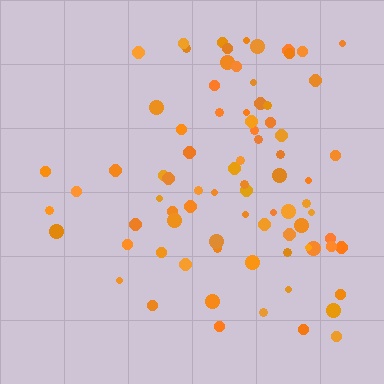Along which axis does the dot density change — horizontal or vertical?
Horizontal.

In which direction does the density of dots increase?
From left to right, with the right side densest.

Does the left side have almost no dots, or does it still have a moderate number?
Still a moderate number, just noticeably fewer than the right.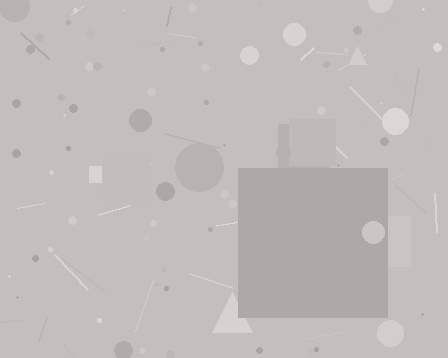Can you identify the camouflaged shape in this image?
The camouflaged shape is a square.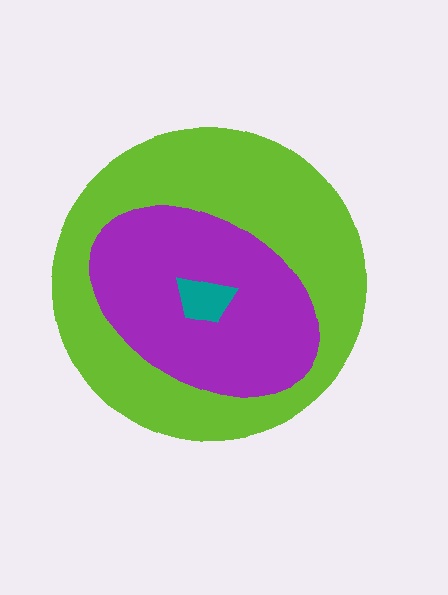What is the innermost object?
The teal trapezoid.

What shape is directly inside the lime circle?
The purple ellipse.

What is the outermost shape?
The lime circle.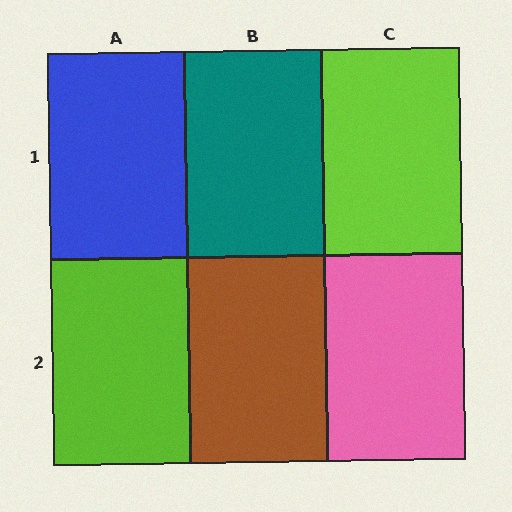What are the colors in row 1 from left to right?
Blue, teal, lime.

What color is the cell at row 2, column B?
Brown.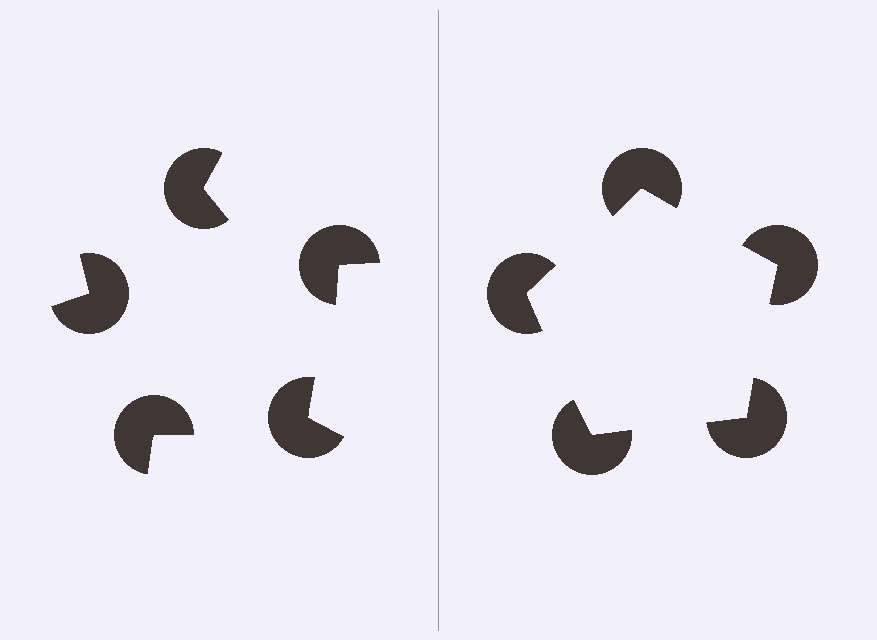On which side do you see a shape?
An illusory pentagon appears on the right side. On the left side the wedge cuts are rotated, so no coherent shape forms.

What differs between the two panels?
The pac-man discs are positioned identically on both sides; only the wedge orientations differ. On the right they align to a pentagon; on the left they are misaligned.